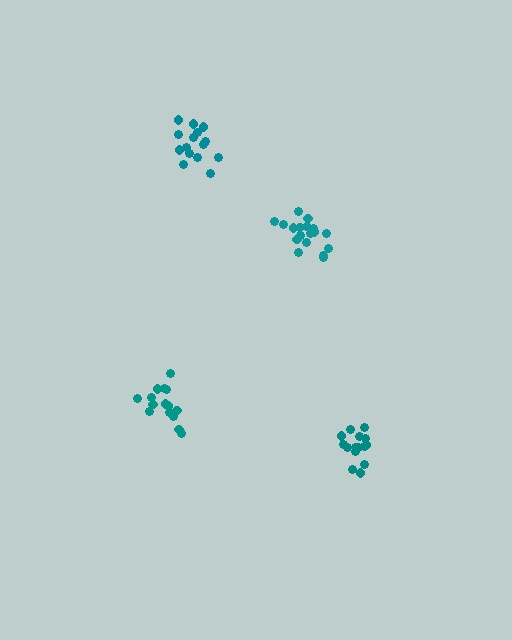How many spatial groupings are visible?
There are 4 spatial groupings.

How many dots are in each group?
Group 1: 18 dots, Group 2: 15 dots, Group 3: 15 dots, Group 4: 15 dots (63 total).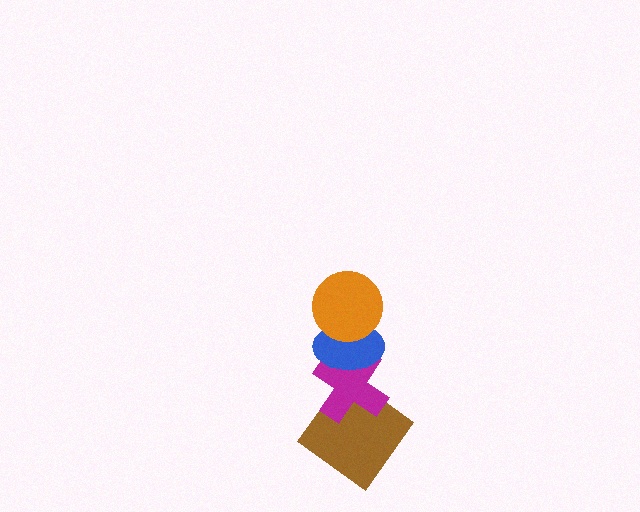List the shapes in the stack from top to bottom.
From top to bottom: the orange circle, the blue ellipse, the magenta cross, the brown diamond.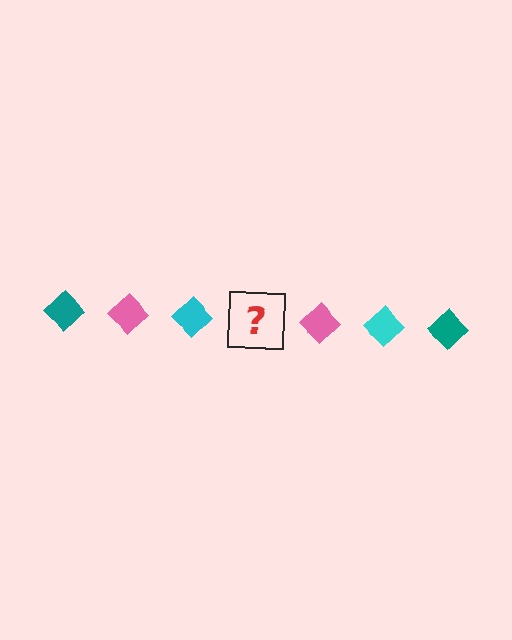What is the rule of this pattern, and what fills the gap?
The rule is that the pattern cycles through teal, pink, cyan diamonds. The gap should be filled with a teal diamond.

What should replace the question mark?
The question mark should be replaced with a teal diamond.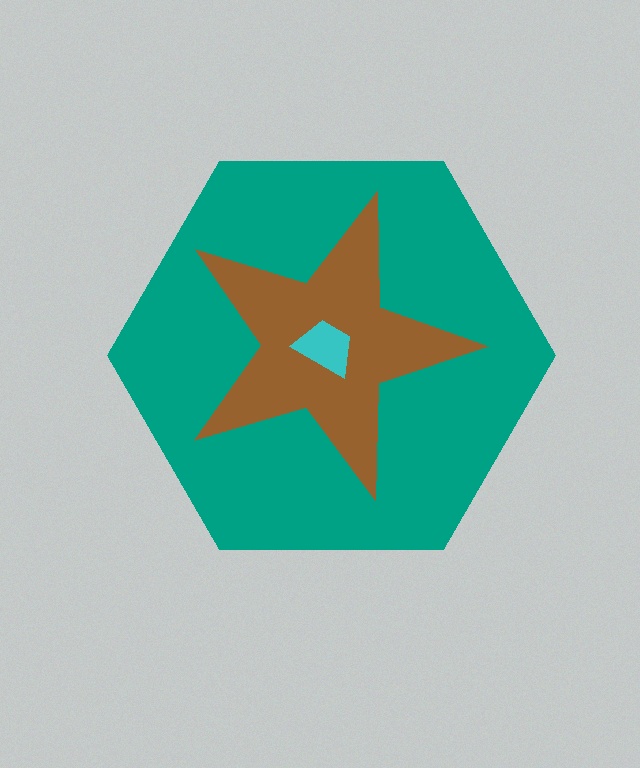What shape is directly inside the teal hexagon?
The brown star.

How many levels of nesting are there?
3.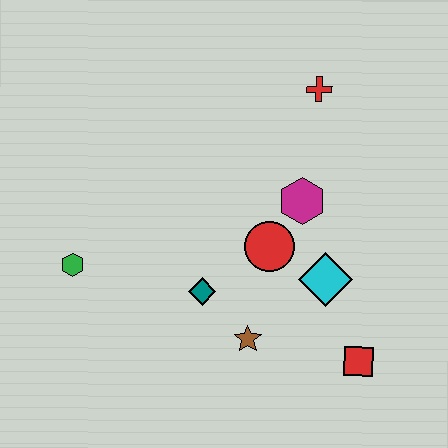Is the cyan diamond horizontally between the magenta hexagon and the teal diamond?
No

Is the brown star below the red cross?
Yes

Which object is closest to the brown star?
The teal diamond is closest to the brown star.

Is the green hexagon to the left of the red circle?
Yes